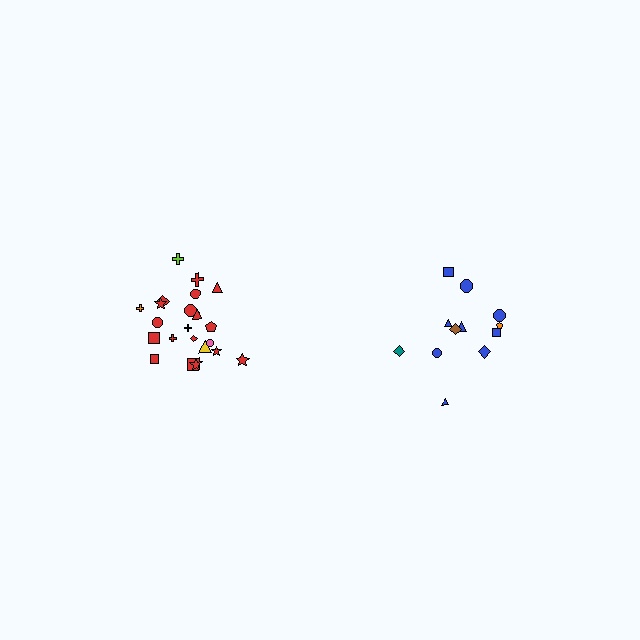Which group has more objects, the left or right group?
The left group.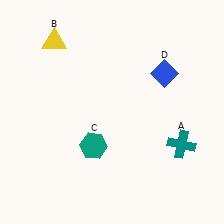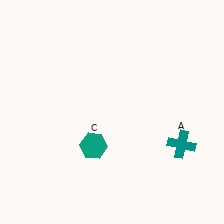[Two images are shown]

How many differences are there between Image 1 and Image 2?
There are 2 differences between the two images.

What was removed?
The blue diamond (D), the yellow triangle (B) were removed in Image 2.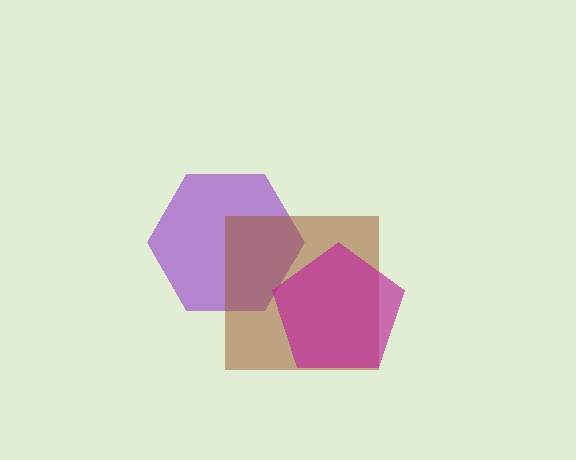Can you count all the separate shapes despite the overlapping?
Yes, there are 3 separate shapes.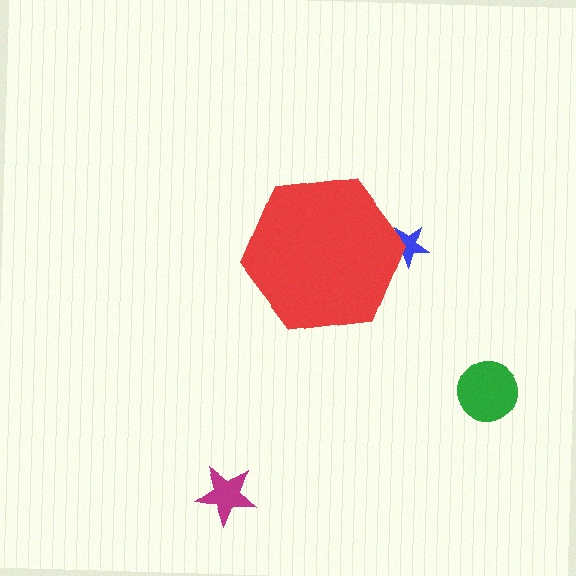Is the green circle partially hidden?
No, the green circle is fully visible.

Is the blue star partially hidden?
Yes, the blue star is partially hidden behind the red hexagon.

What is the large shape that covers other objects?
A red hexagon.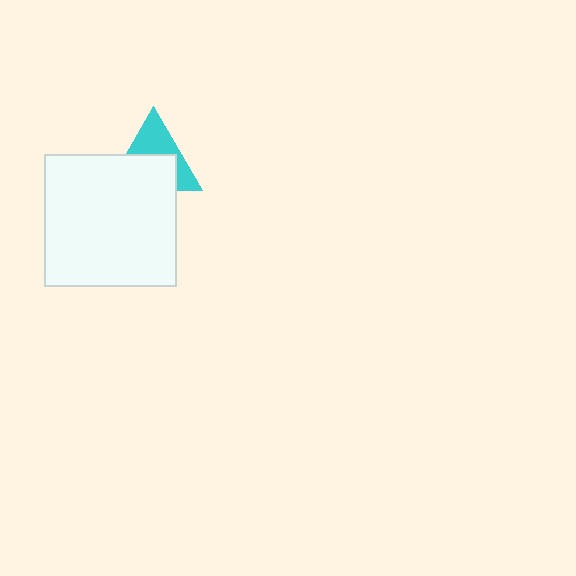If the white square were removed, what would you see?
You would see the complete cyan triangle.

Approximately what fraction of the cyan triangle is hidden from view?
Roughly 56% of the cyan triangle is hidden behind the white square.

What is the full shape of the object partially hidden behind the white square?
The partially hidden object is a cyan triangle.